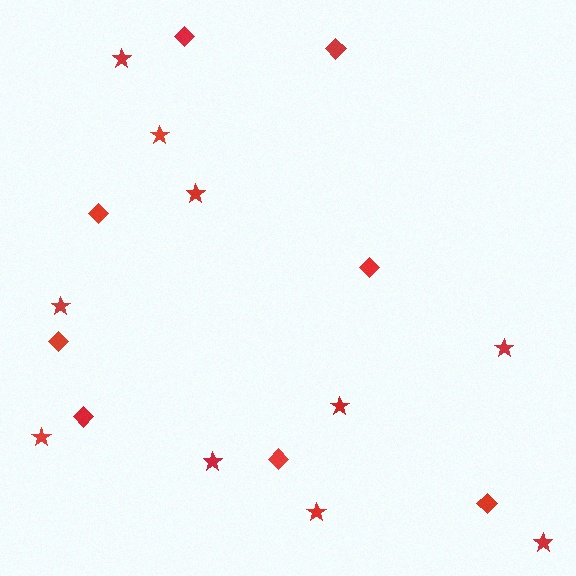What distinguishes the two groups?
There are 2 groups: one group of diamonds (8) and one group of stars (10).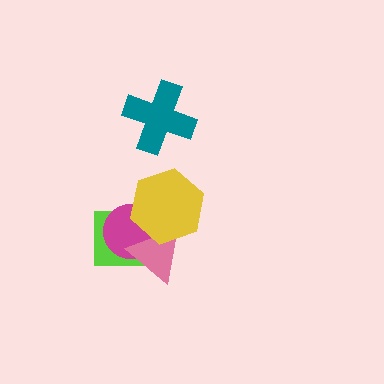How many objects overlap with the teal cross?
0 objects overlap with the teal cross.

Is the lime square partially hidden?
Yes, it is partially covered by another shape.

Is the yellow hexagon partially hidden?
No, no other shape covers it.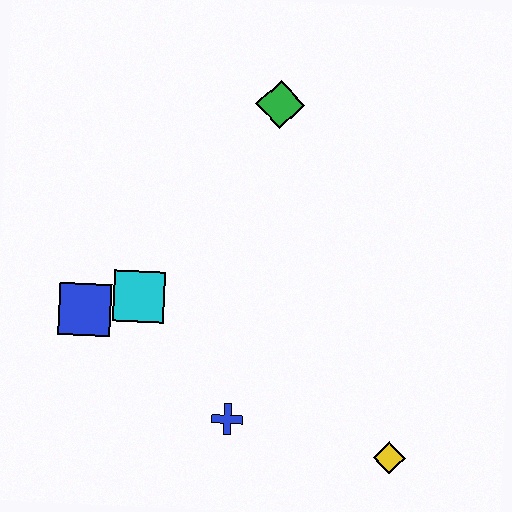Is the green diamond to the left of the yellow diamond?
Yes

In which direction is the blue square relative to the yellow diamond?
The blue square is to the left of the yellow diamond.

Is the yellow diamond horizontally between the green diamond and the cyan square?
No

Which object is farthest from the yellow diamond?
The green diamond is farthest from the yellow diamond.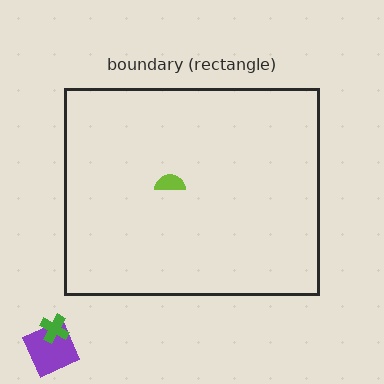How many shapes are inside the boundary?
1 inside, 2 outside.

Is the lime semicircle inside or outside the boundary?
Inside.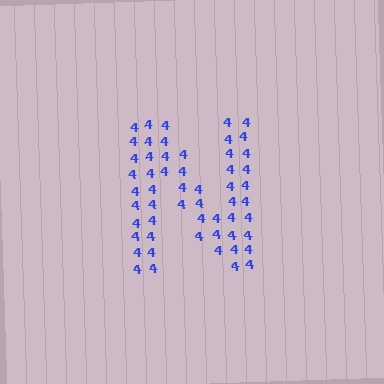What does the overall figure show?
The overall figure shows the letter N.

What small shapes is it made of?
It is made of small digit 4's.